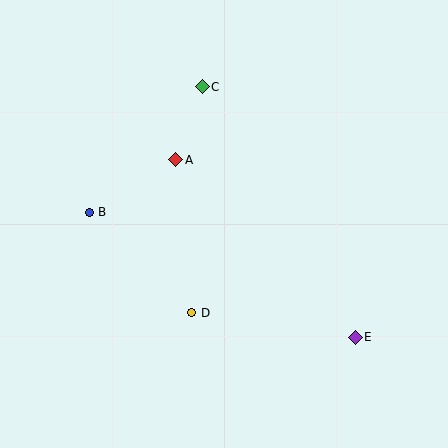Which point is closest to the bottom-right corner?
Point E is closest to the bottom-right corner.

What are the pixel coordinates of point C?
Point C is at (202, 87).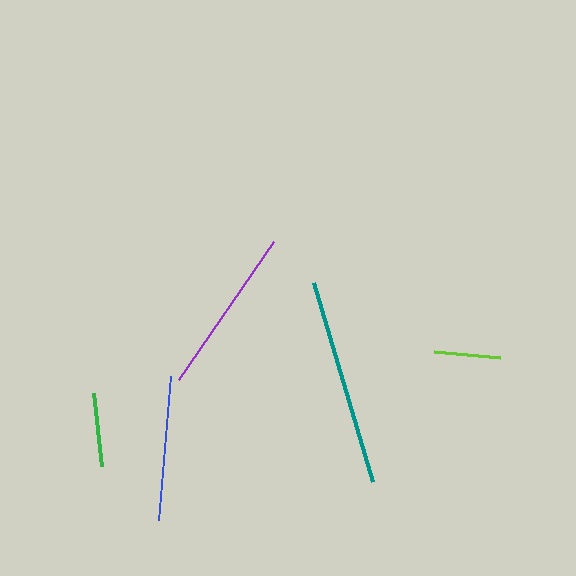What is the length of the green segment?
The green segment is approximately 73 pixels long.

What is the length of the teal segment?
The teal segment is approximately 208 pixels long.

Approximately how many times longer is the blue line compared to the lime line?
The blue line is approximately 2.2 times the length of the lime line.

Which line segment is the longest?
The teal line is the longest at approximately 208 pixels.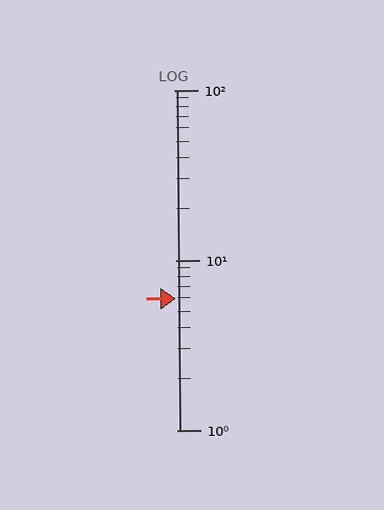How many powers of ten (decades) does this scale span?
The scale spans 2 decades, from 1 to 100.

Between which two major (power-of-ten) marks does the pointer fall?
The pointer is between 1 and 10.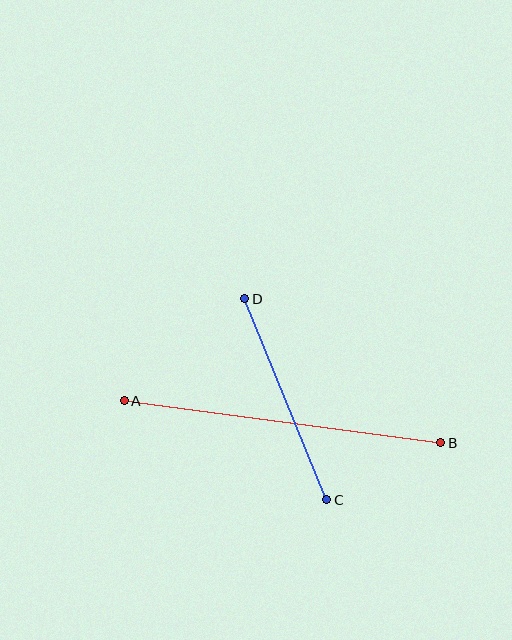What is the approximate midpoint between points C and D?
The midpoint is at approximately (286, 399) pixels.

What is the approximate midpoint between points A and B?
The midpoint is at approximately (282, 422) pixels.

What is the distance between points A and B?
The distance is approximately 319 pixels.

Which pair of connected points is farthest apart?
Points A and B are farthest apart.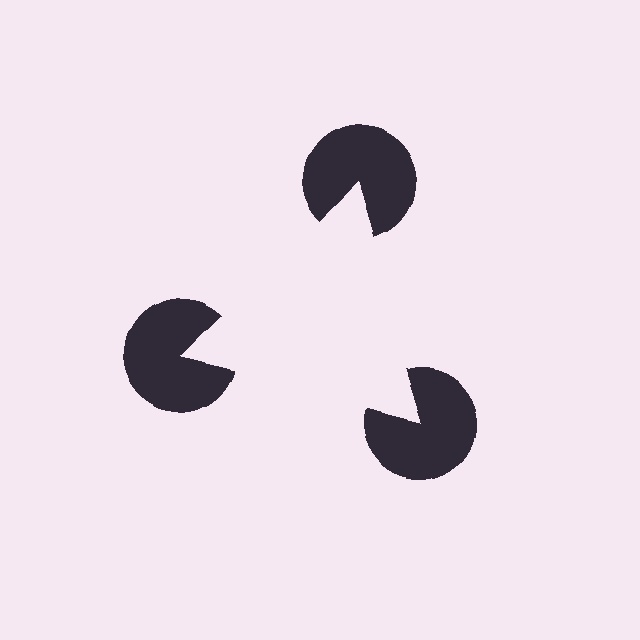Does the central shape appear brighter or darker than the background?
It typically appears slightly brighter than the background, even though no actual brightness change is drawn.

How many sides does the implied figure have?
3 sides.